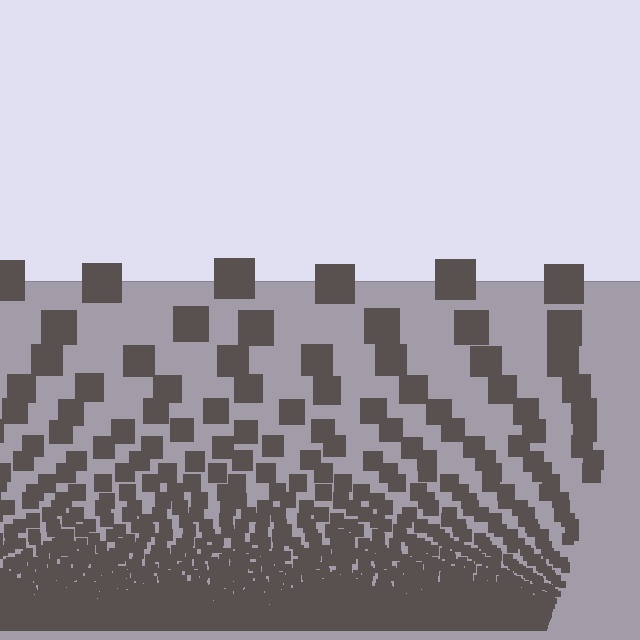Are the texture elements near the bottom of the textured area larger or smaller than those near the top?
Smaller. The gradient is inverted — elements near the bottom are smaller and denser.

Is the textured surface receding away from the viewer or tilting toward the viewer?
The surface appears to tilt toward the viewer. Texture elements get larger and sparser toward the top.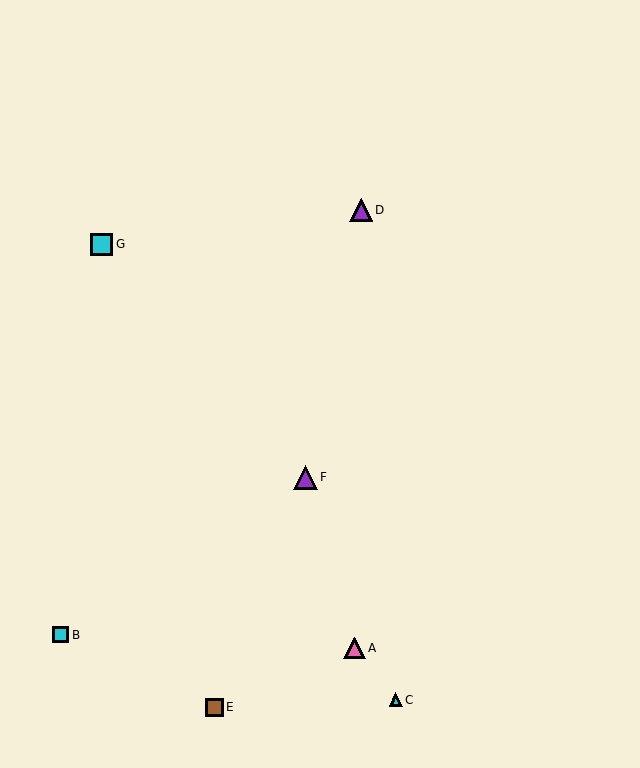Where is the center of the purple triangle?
The center of the purple triangle is at (361, 210).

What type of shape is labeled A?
Shape A is a pink triangle.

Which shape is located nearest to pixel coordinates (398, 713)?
The cyan triangle (labeled C) at (396, 700) is nearest to that location.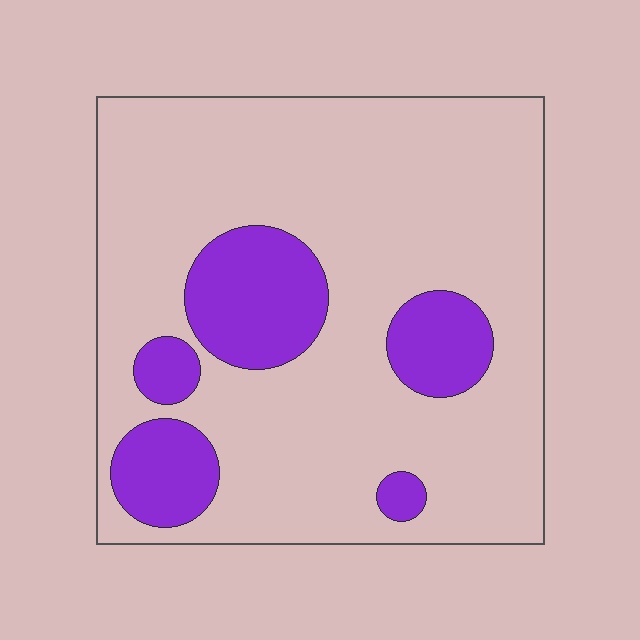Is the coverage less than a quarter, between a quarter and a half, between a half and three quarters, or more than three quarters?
Less than a quarter.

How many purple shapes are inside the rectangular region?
5.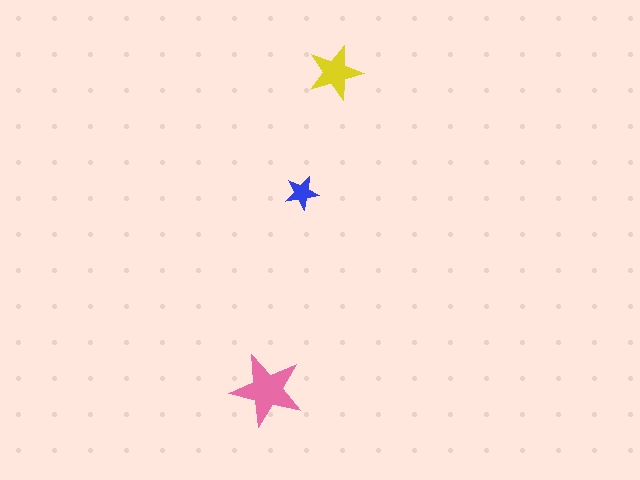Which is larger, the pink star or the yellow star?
The pink one.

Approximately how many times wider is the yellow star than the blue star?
About 1.5 times wider.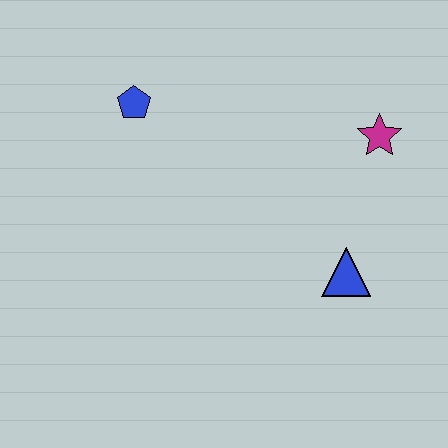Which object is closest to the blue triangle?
The magenta star is closest to the blue triangle.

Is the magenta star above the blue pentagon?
No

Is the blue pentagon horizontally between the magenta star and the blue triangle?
No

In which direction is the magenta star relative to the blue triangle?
The magenta star is above the blue triangle.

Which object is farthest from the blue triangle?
The blue pentagon is farthest from the blue triangle.